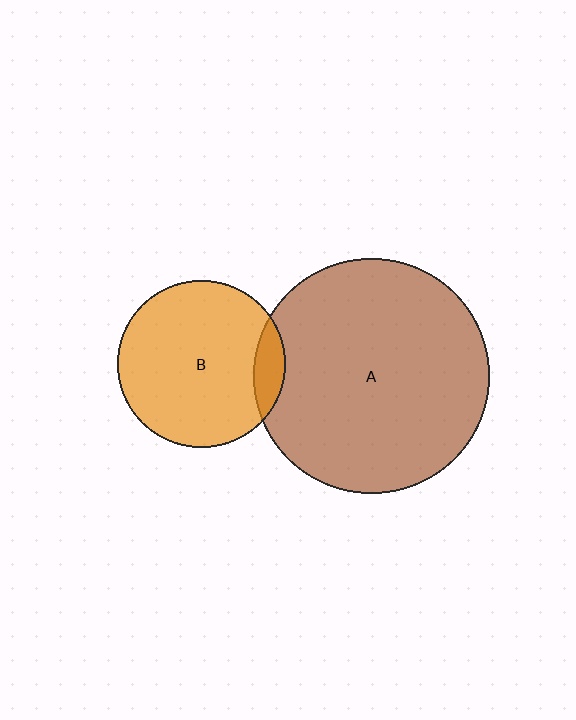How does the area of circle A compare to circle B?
Approximately 2.0 times.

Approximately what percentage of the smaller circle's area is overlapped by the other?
Approximately 10%.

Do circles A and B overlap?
Yes.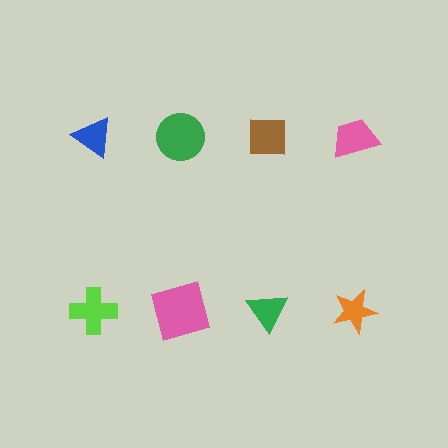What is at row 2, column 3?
A green triangle.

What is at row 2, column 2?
A pink square.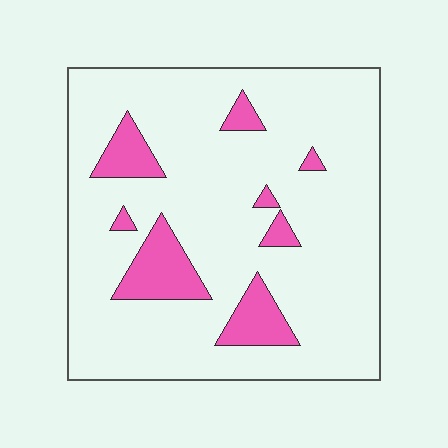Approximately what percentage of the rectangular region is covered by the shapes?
Approximately 15%.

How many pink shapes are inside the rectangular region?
8.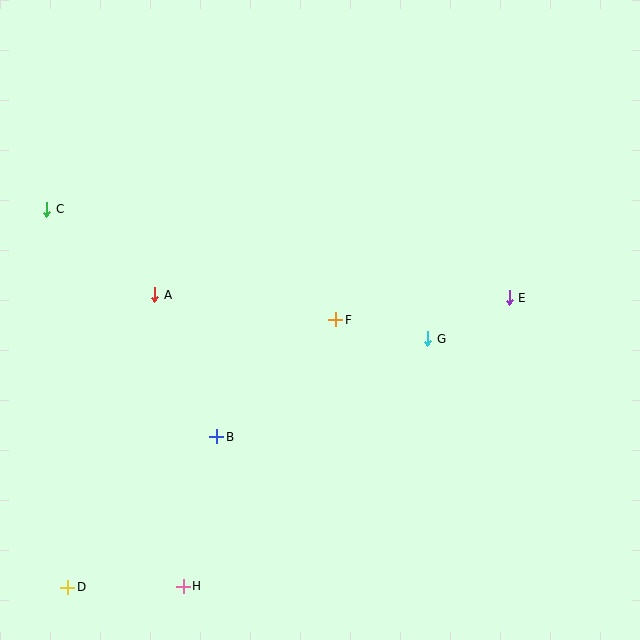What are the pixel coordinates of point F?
Point F is at (336, 320).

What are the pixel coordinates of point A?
Point A is at (155, 295).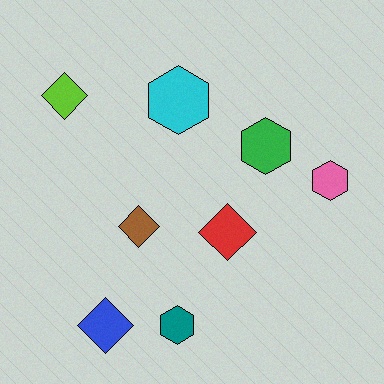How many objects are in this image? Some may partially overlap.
There are 8 objects.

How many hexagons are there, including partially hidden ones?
There are 4 hexagons.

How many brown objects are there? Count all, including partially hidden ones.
There is 1 brown object.